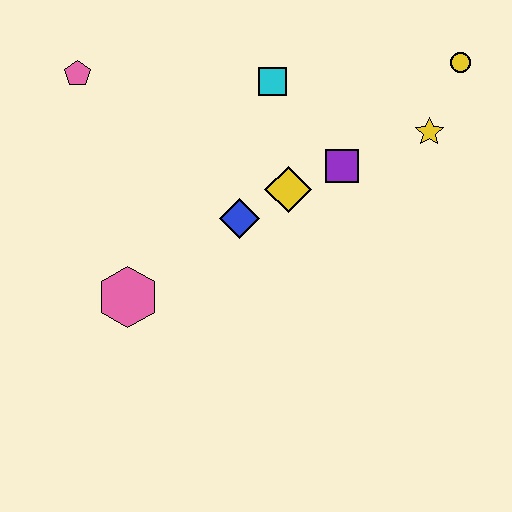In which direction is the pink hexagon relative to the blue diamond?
The pink hexagon is to the left of the blue diamond.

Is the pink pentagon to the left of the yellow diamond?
Yes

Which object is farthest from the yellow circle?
The pink hexagon is farthest from the yellow circle.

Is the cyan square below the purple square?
No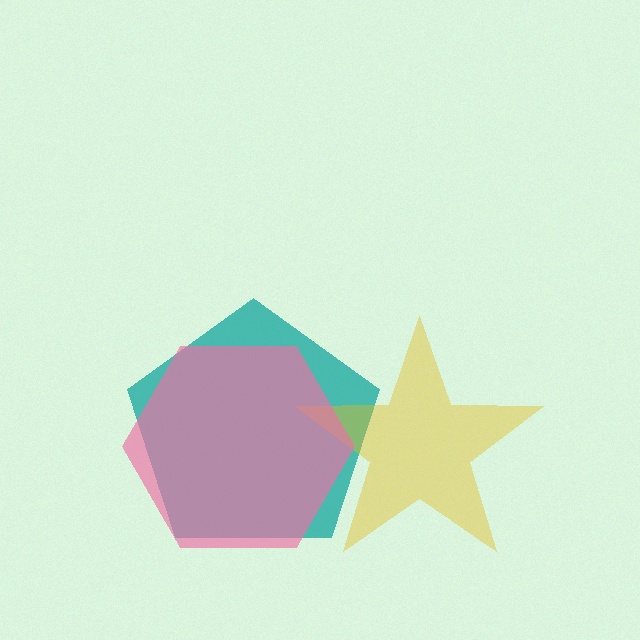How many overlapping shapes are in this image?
There are 3 overlapping shapes in the image.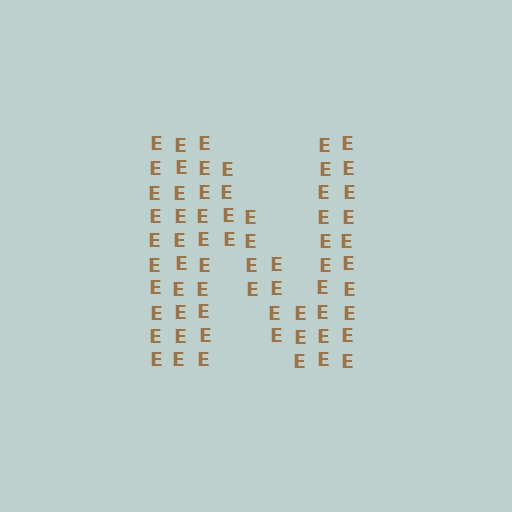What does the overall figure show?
The overall figure shows the letter N.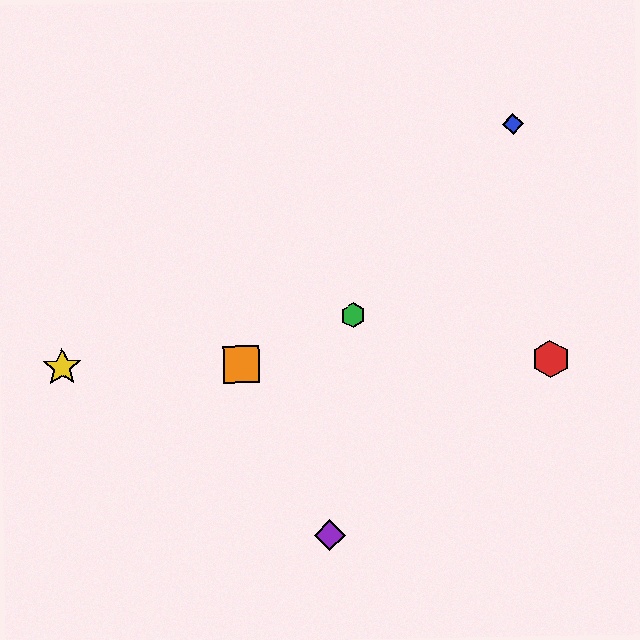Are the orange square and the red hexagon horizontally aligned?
Yes, both are at y≈364.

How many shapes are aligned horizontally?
3 shapes (the red hexagon, the yellow star, the orange square) are aligned horizontally.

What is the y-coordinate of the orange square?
The orange square is at y≈364.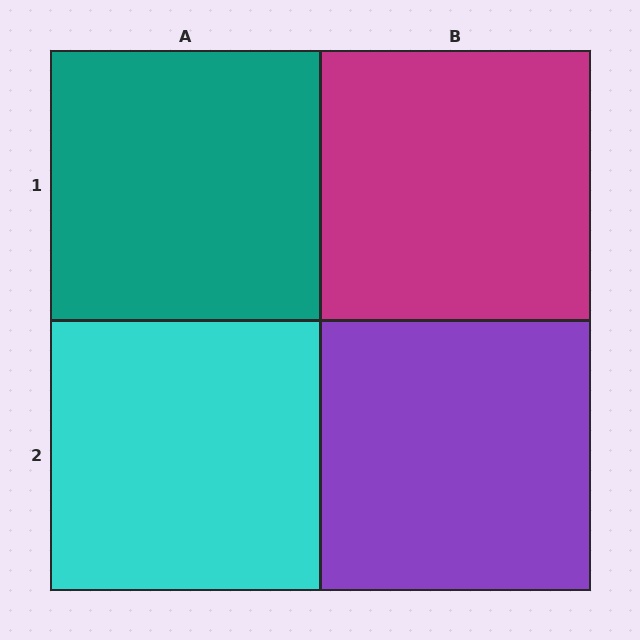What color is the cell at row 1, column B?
Magenta.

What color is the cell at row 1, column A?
Teal.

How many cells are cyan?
1 cell is cyan.